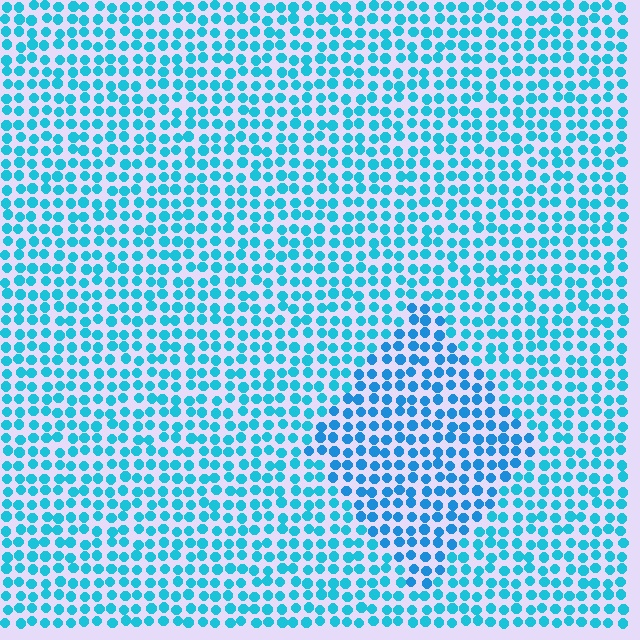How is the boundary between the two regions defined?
The boundary is defined purely by a slight shift in hue (about 17 degrees). Spacing, size, and orientation are identical on both sides.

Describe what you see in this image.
The image is filled with small cyan elements in a uniform arrangement. A diamond-shaped region is visible where the elements are tinted to a slightly different hue, forming a subtle color boundary.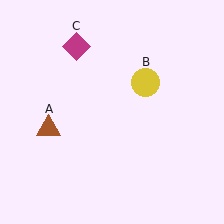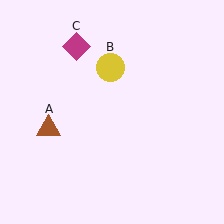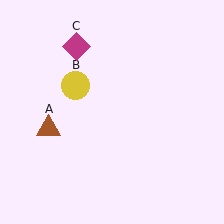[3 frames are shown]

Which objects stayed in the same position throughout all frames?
Brown triangle (object A) and magenta diamond (object C) remained stationary.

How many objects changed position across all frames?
1 object changed position: yellow circle (object B).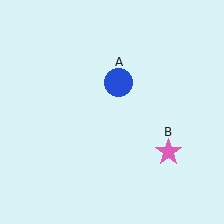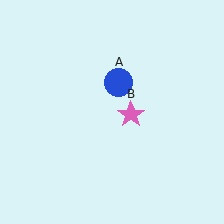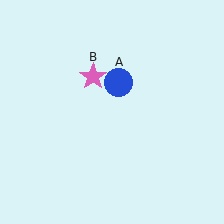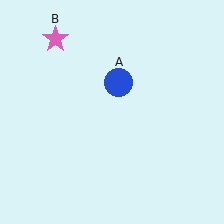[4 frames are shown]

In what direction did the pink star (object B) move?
The pink star (object B) moved up and to the left.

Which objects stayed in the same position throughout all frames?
Blue circle (object A) remained stationary.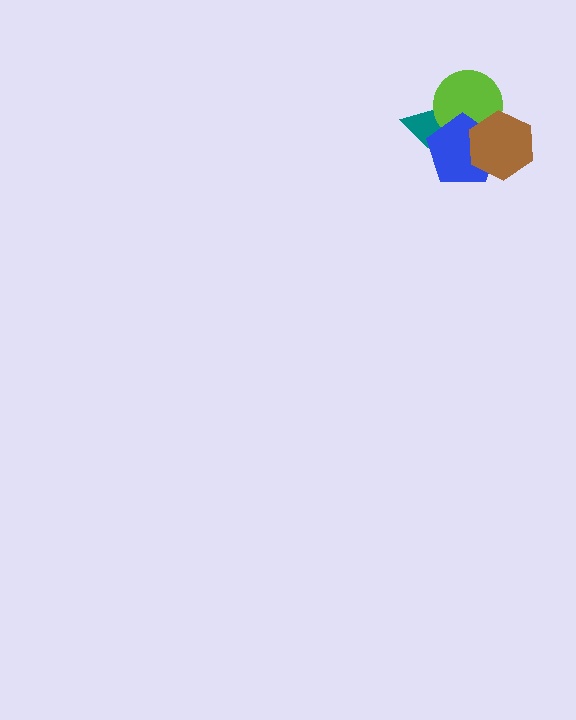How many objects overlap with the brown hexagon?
3 objects overlap with the brown hexagon.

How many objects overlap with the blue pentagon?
3 objects overlap with the blue pentagon.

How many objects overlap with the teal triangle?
3 objects overlap with the teal triangle.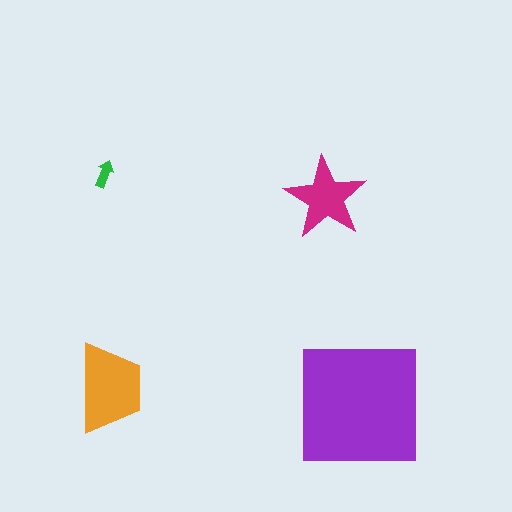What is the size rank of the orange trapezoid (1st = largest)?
2nd.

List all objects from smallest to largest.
The green arrow, the magenta star, the orange trapezoid, the purple square.